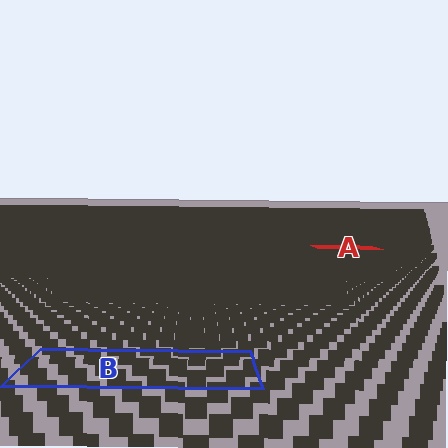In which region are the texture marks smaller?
The texture marks are smaller in region A, because it is farther away.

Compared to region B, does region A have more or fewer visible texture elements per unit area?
Region A has more texture elements per unit area — they are packed more densely because it is farther away.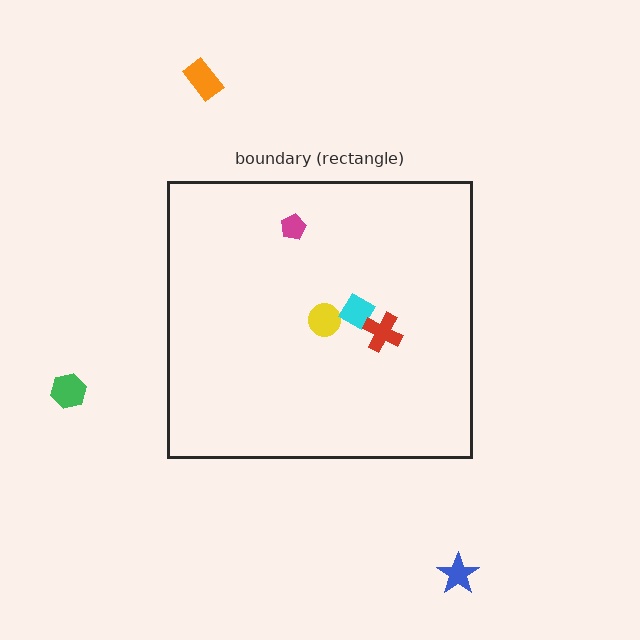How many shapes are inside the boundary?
4 inside, 3 outside.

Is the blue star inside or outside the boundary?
Outside.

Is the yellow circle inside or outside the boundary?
Inside.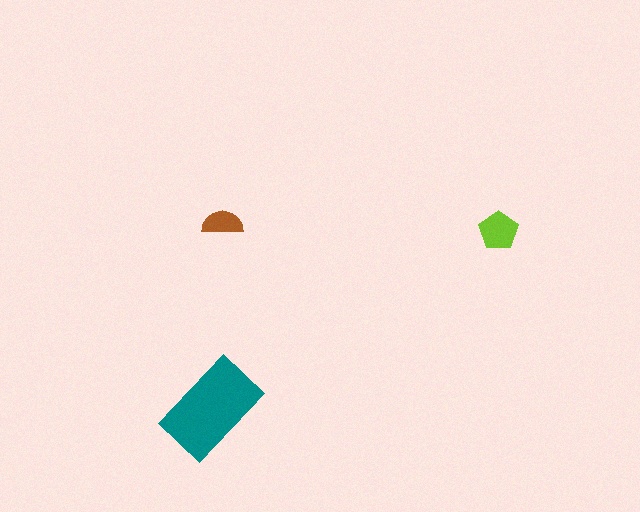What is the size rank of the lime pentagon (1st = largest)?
2nd.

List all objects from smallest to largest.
The brown semicircle, the lime pentagon, the teal rectangle.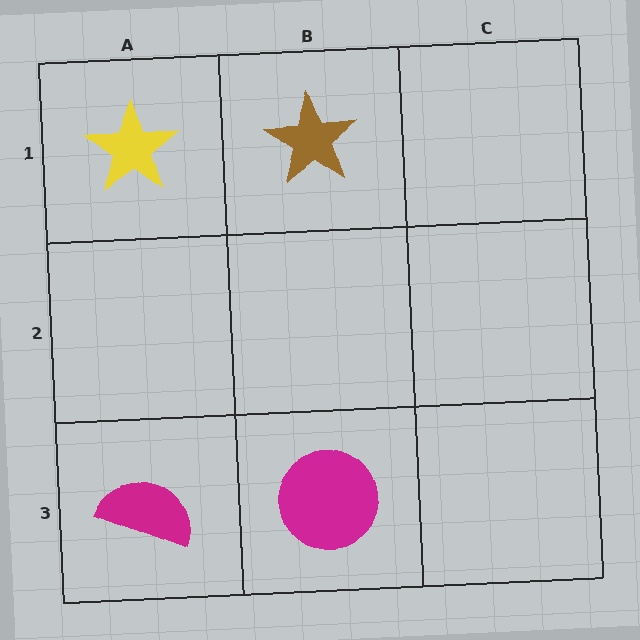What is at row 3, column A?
A magenta semicircle.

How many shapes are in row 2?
0 shapes.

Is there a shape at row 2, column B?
No, that cell is empty.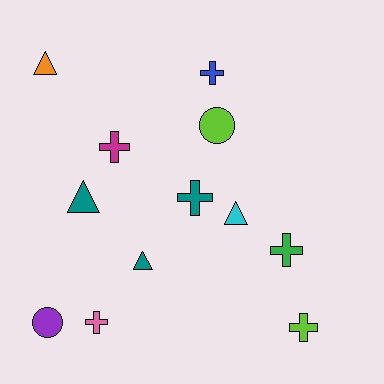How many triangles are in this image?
There are 4 triangles.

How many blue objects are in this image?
There is 1 blue object.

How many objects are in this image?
There are 12 objects.